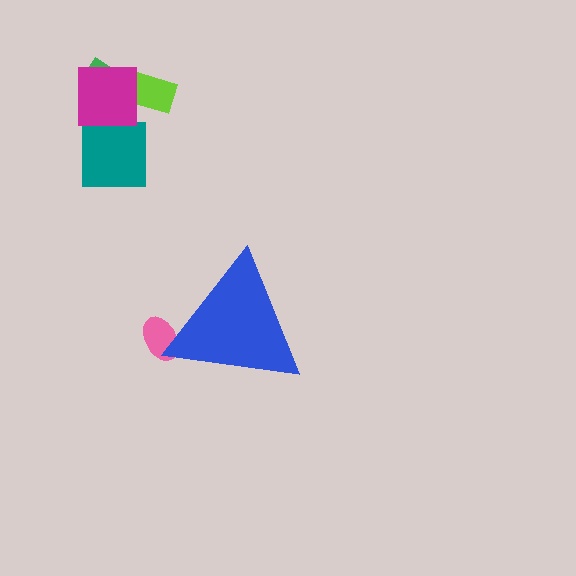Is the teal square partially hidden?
No, the teal square is fully visible.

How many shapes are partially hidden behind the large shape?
1 shape is partially hidden.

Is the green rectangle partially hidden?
No, the green rectangle is fully visible.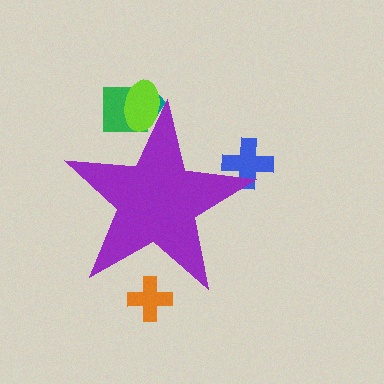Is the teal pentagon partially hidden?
Yes, the teal pentagon is partially hidden behind the purple star.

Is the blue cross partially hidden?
Yes, the blue cross is partially hidden behind the purple star.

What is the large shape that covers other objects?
A purple star.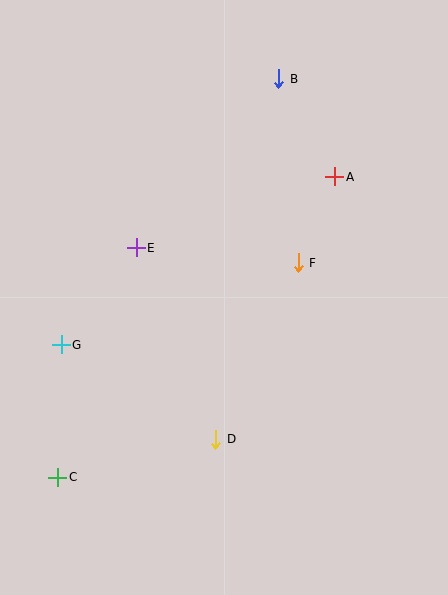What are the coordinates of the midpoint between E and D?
The midpoint between E and D is at (176, 344).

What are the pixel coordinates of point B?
Point B is at (279, 79).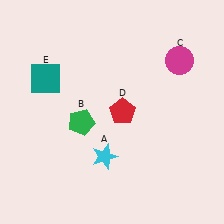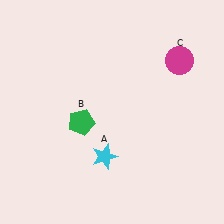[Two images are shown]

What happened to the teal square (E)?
The teal square (E) was removed in Image 2. It was in the top-left area of Image 1.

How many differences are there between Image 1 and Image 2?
There are 2 differences between the two images.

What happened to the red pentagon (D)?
The red pentagon (D) was removed in Image 2. It was in the top-right area of Image 1.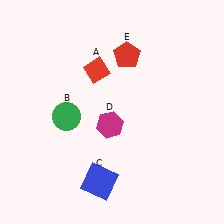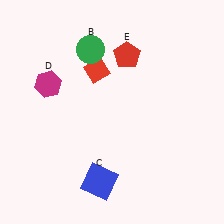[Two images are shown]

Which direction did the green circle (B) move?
The green circle (B) moved up.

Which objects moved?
The objects that moved are: the green circle (B), the magenta hexagon (D).